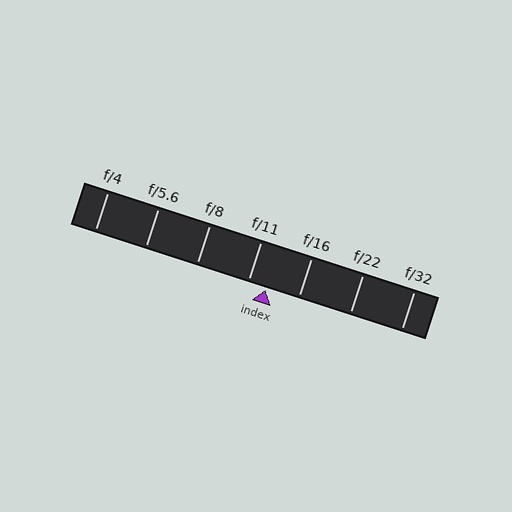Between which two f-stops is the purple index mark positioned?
The index mark is between f/11 and f/16.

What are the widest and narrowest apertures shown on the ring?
The widest aperture shown is f/4 and the narrowest is f/32.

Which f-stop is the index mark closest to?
The index mark is closest to f/11.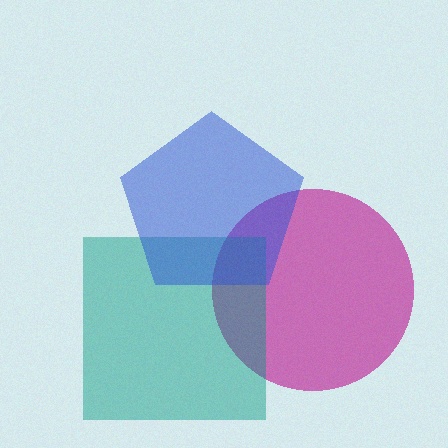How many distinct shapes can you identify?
There are 3 distinct shapes: a magenta circle, a teal square, a blue pentagon.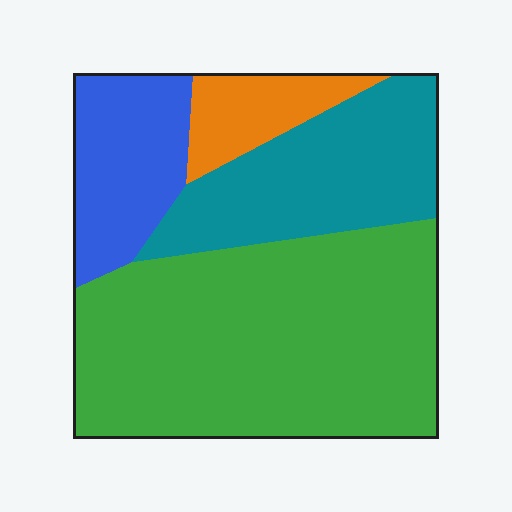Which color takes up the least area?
Orange, at roughly 10%.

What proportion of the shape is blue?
Blue covers roughly 15% of the shape.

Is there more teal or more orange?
Teal.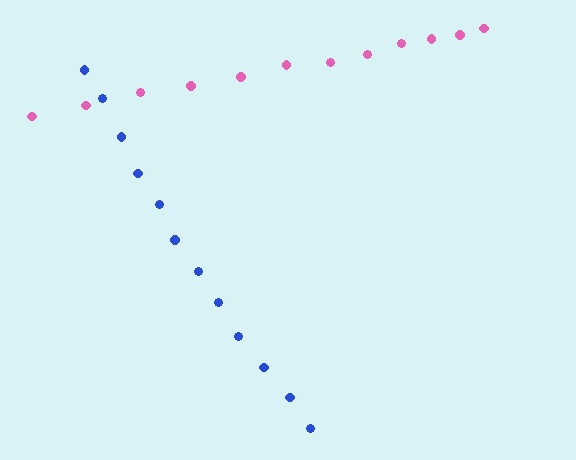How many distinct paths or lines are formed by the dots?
There are 2 distinct paths.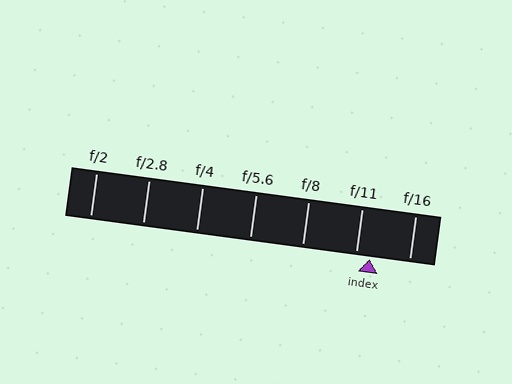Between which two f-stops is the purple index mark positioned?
The index mark is between f/11 and f/16.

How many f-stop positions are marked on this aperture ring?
There are 7 f-stop positions marked.